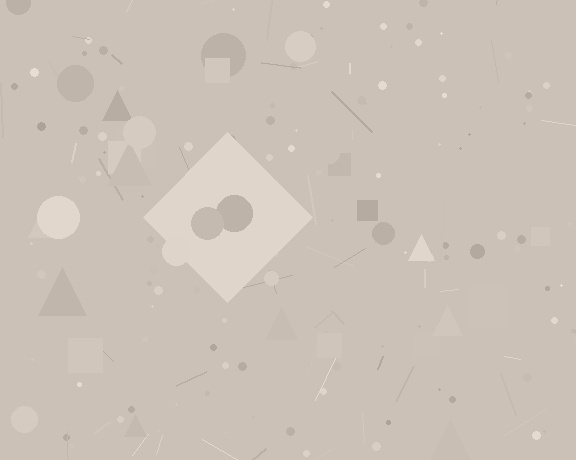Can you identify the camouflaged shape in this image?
The camouflaged shape is a diamond.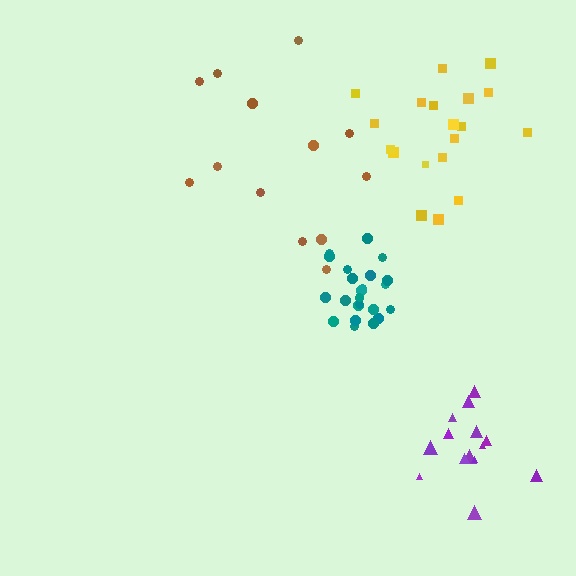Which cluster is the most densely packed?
Teal.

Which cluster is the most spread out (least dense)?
Brown.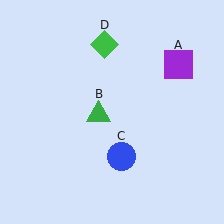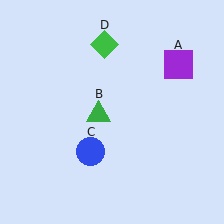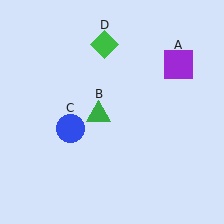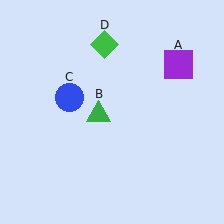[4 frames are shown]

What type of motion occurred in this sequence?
The blue circle (object C) rotated clockwise around the center of the scene.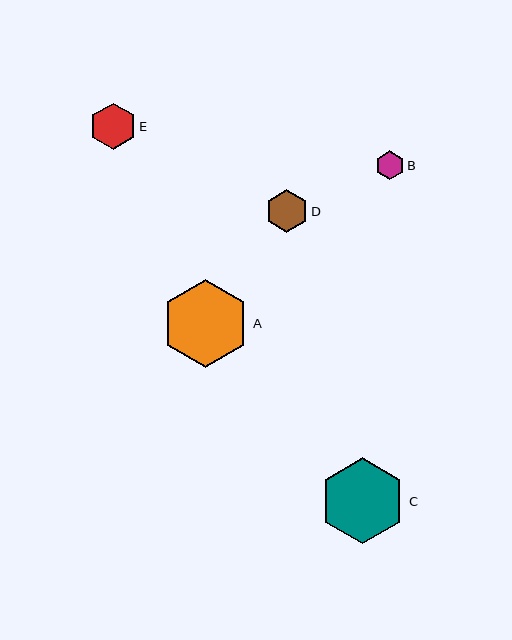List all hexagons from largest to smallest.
From largest to smallest: A, C, E, D, B.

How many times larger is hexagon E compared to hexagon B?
Hexagon E is approximately 1.6 times the size of hexagon B.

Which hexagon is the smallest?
Hexagon B is the smallest with a size of approximately 29 pixels.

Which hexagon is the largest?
Hexagon A is the largest with a size of approximately 88 pixels.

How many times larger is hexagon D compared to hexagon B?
Hexagon D is approximately 1.5 times the size of hexagon B.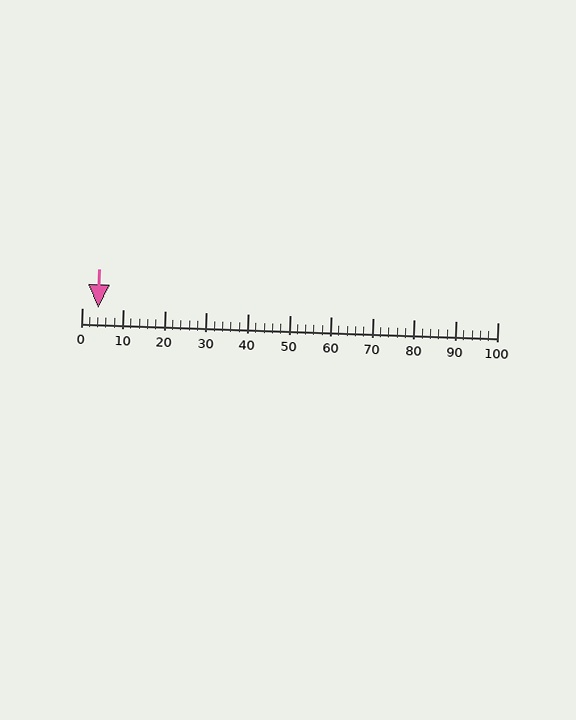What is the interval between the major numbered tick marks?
The major tick marks are spaced 10 units apart.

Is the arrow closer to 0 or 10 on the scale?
The arrow is closer to 0.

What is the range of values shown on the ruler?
The ruler shows values from 0 to 100.